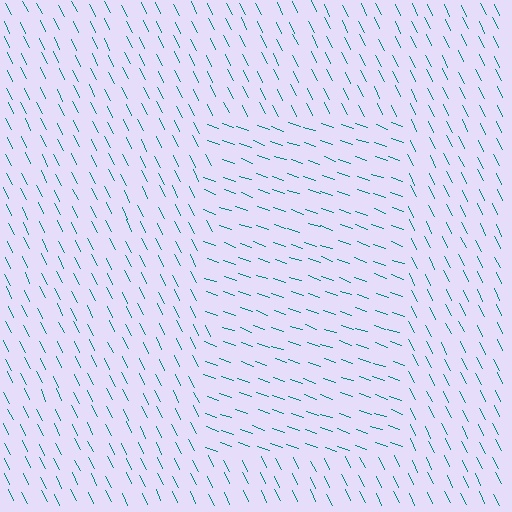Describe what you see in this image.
The image is filled with small teal line segments. A rectangle region in the image has lines oriented differently from the surrounding lines, creating a visible texture boundary.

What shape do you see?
I see a rectangle.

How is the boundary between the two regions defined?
The boundary is defined purely by a change in line orientation (approximately 45 degrees difference). All lines are the same color and thickness.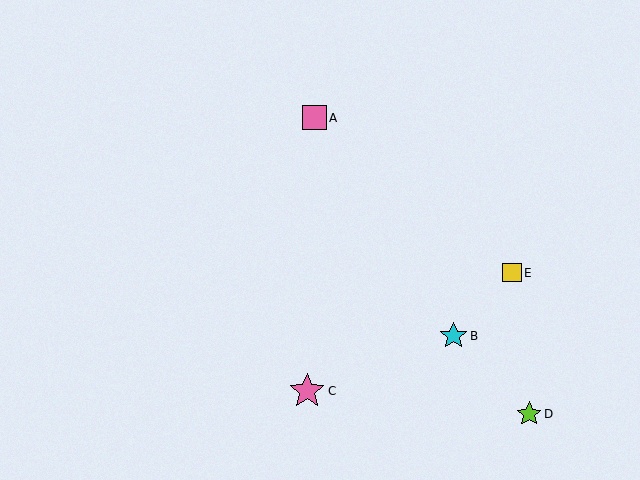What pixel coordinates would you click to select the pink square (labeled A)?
Click at (314, 118) to select the pink square A.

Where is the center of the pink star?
The center of the pink star is at (307, 391).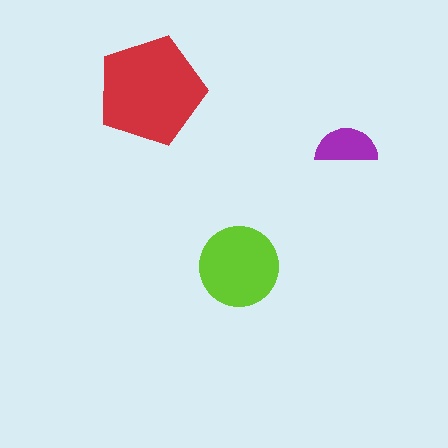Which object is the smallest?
The purple semicircle.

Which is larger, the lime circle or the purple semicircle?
The lime circle.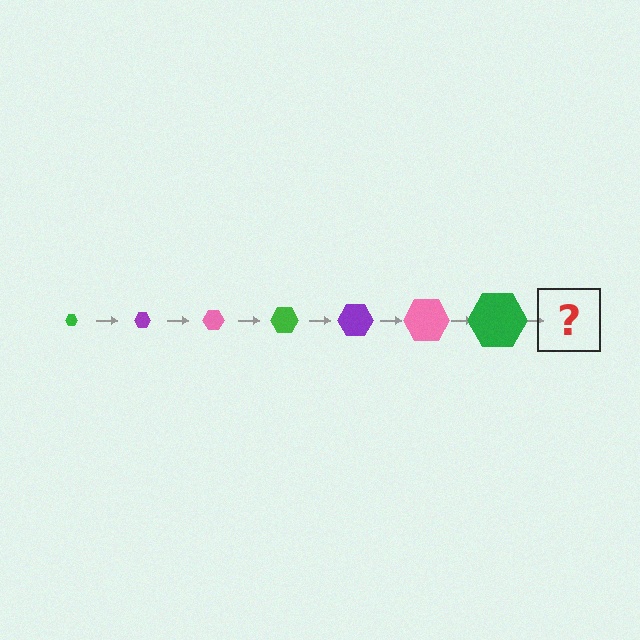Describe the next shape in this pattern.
It should be a purple hexagon, larger than the previous one.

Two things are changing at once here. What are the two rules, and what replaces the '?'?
The two rules are that the hexagon grows larger each step and the color cycles through green, purple, and pink. The '?' should be a purple hexagon, larger than the previous one.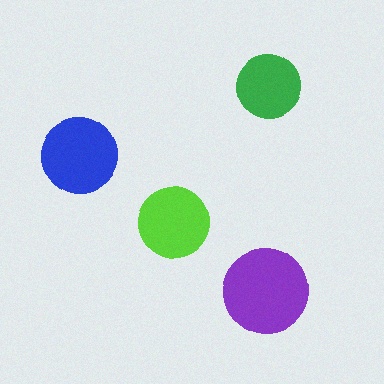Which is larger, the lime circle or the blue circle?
The blue one.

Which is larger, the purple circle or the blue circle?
The purple one.